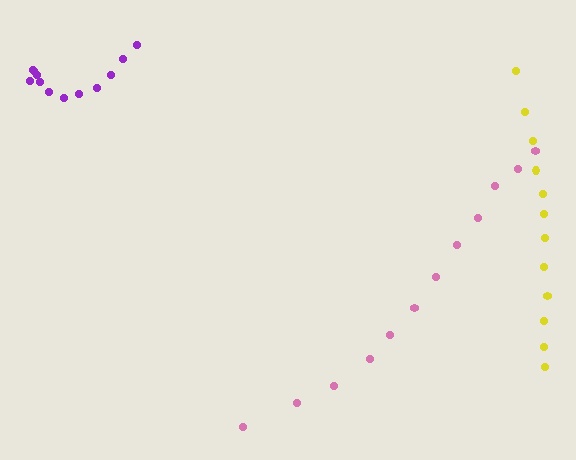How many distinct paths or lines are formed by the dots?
There are 3 distinct paths.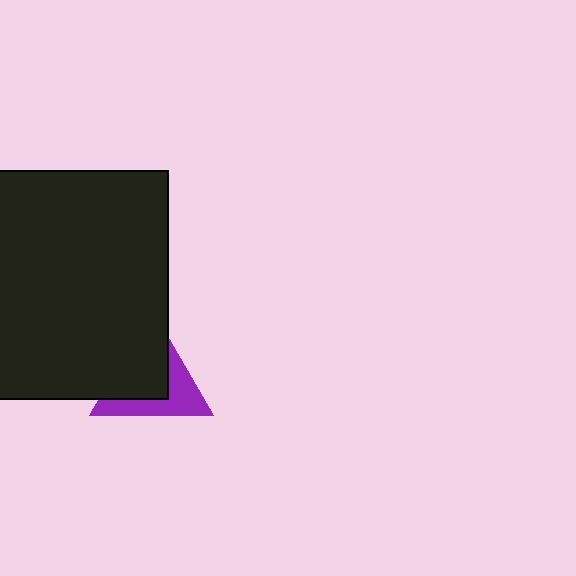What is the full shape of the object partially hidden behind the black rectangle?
The partially hidden object is a purple triangle.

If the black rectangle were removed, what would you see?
You would see the complete purple triangle.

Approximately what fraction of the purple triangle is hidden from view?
Roughly 57% of the purple triangle is hidden behind the black rectangle.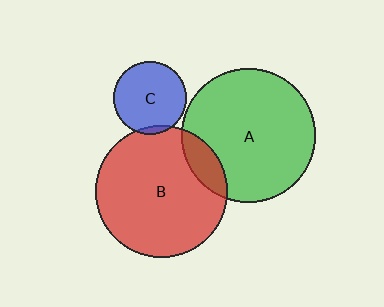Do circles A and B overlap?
Yes.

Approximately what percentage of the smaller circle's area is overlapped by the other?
Approximately 10%.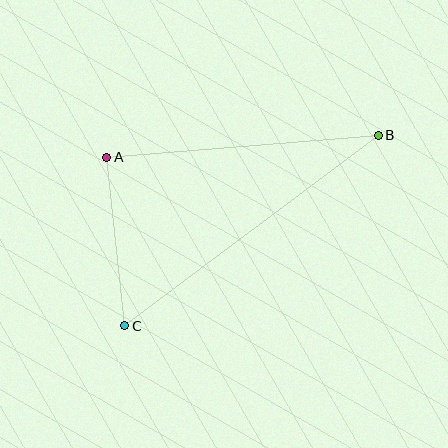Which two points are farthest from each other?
Points B and C are farthest from each other.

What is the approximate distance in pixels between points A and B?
The distance between A and B is approximately 272 pixels.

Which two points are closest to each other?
Points A and C are closest to each other.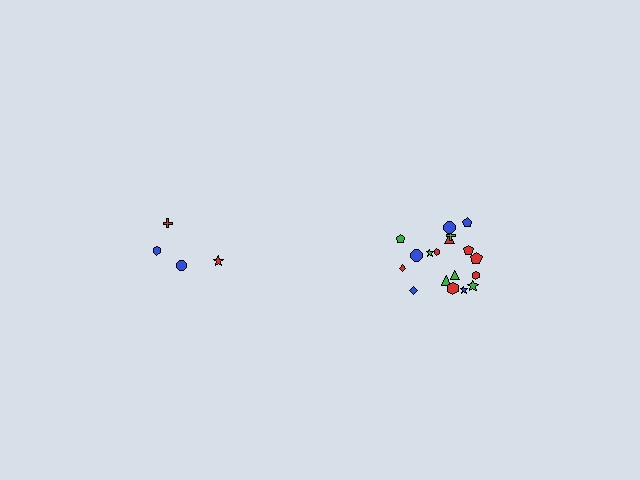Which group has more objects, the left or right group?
The right group.